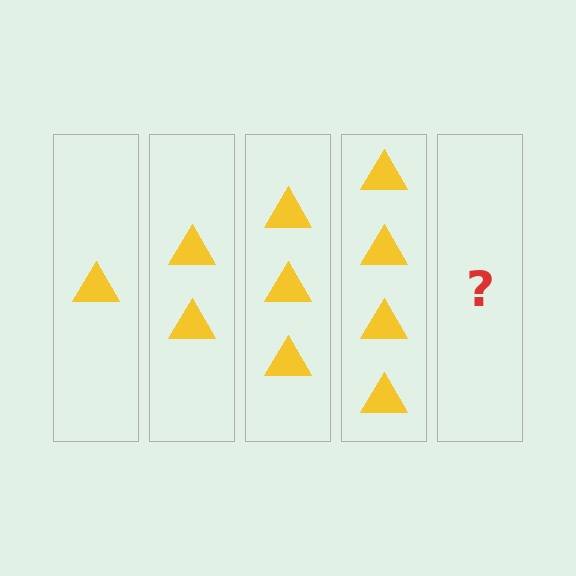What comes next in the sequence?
The next element should be 5 triangles.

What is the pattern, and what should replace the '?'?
The pattern is that each step adds one more triangle. The '?' should be 5 triangles.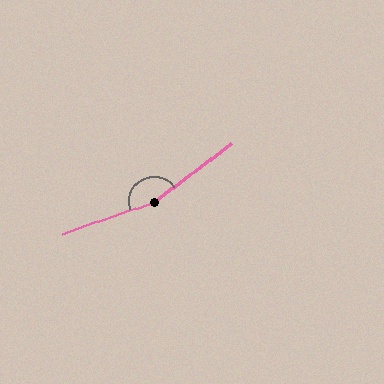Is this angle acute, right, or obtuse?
It is obtuse.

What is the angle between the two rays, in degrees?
Approximately 162 degrees.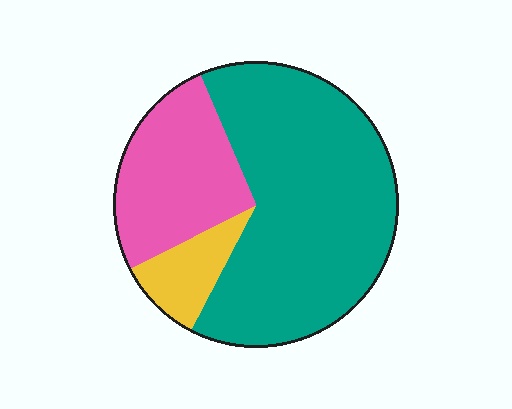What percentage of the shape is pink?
Pink covers around 25% of the shape.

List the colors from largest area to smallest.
From largest to smallest: teal, pink, yellow.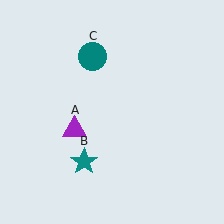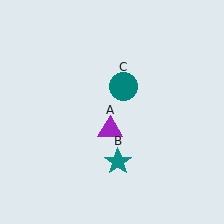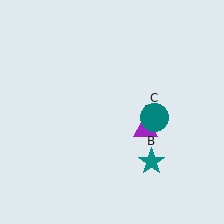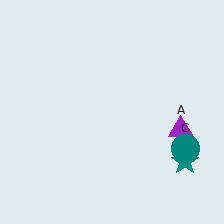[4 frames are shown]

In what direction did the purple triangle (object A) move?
The purple triangle (object A) moved right.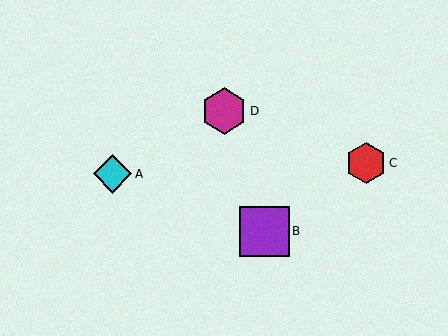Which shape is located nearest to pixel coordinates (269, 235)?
The purple square (labeled B) at (264, 231) is nearest to that location.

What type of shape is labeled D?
Shape D is a magenta hexagon.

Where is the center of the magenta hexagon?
The center of the magenta hexagon is at (224, 111).